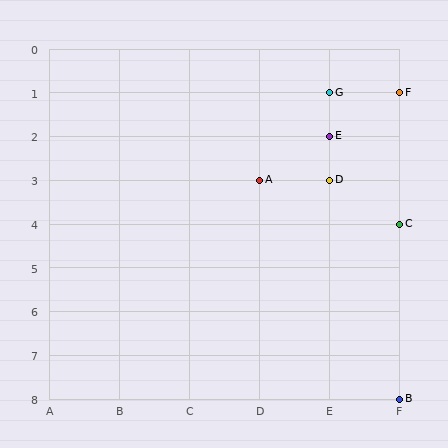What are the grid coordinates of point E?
Point E is at grid coordinates (E, 2).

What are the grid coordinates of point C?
Point C is at grid coordinates (F, 4).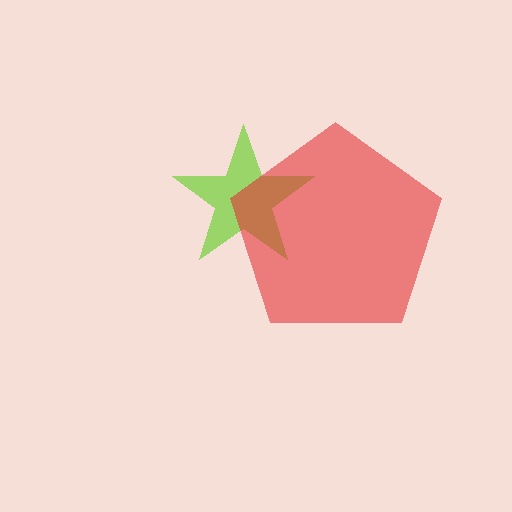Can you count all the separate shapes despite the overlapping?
Yes, there are 2 separate shapes.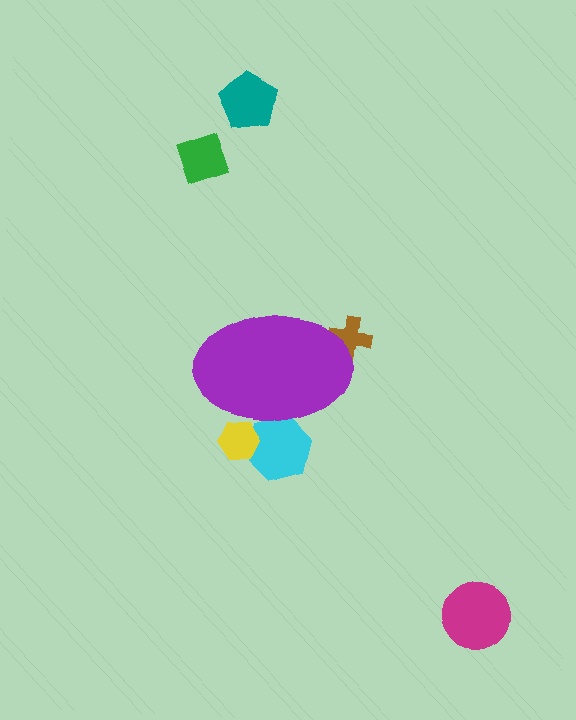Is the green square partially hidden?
No, the green square is fully visible.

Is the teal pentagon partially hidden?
No, the teal pentagon is fully visible.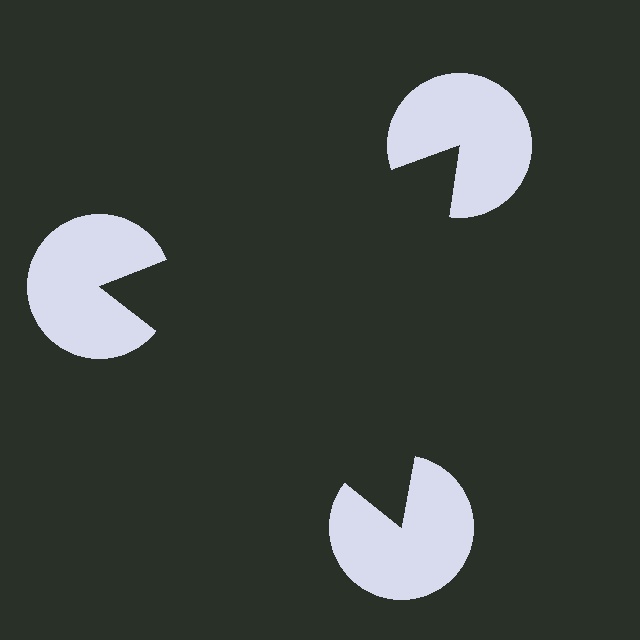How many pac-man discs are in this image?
There are 3 — one at each vertex of the illusory triangle.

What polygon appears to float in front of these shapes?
An illusory triangle — its edges are inferred from the aligned wedge cuts in the pac-man discs, not physically drawn.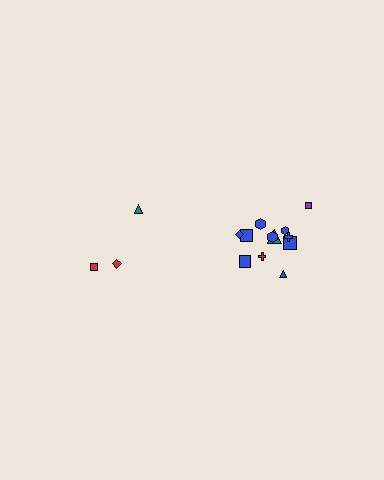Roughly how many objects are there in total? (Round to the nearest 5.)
Roughly 15 objects in total.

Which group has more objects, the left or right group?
The right group.